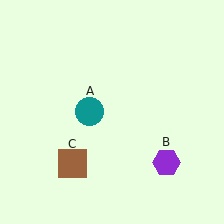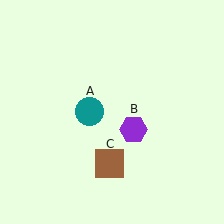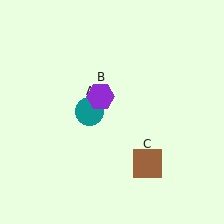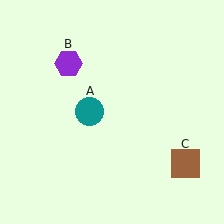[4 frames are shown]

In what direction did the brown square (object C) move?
The brown square (object C) moved right.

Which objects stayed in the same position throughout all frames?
Teal circle (object A) remained stationary.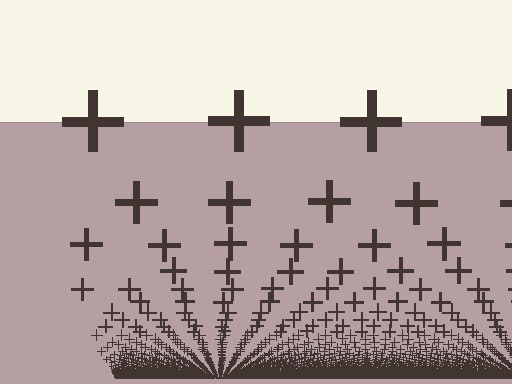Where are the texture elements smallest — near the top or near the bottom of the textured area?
Near the bottom.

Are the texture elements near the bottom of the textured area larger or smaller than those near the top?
Smaller. The gradient is inverted — elements near the bottom are smaller and denser.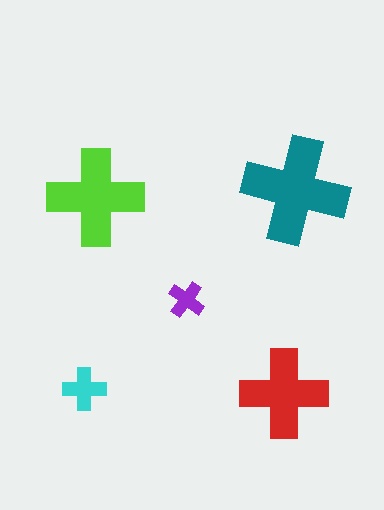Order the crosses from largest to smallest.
the teal one, the lime one, the red one, the cyan one, the purple one.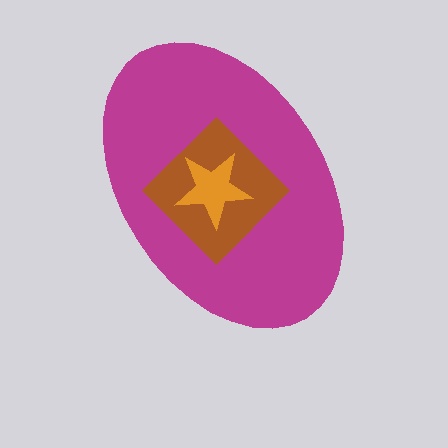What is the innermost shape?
The orange star.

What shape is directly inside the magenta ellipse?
The brown diamond.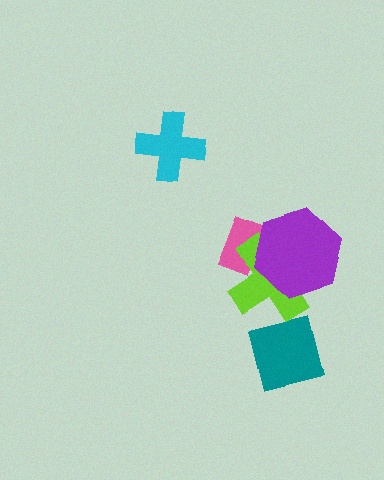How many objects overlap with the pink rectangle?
2 objects overlap with the pink rectangle.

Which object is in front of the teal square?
The lime cross is in front of the teal square.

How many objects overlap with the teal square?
1 object overlaps with the teal square.